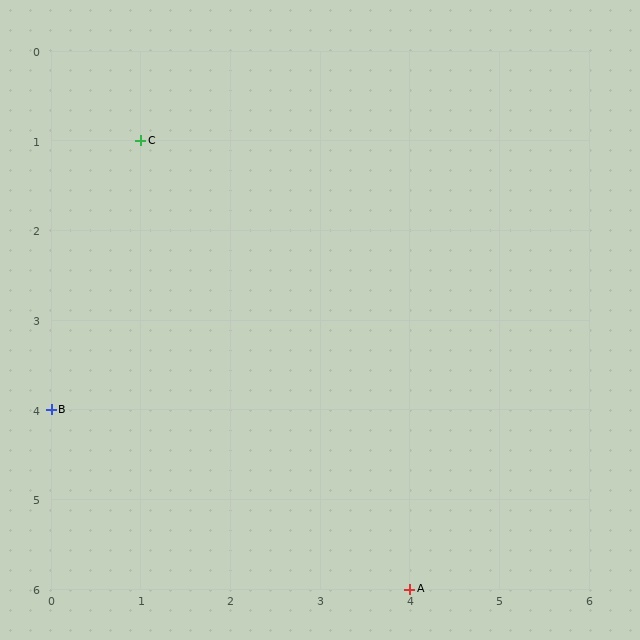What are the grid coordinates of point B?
Point B is at grid coordinates (0, 4).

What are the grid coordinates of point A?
Point A is at grid coordinates (4, 6).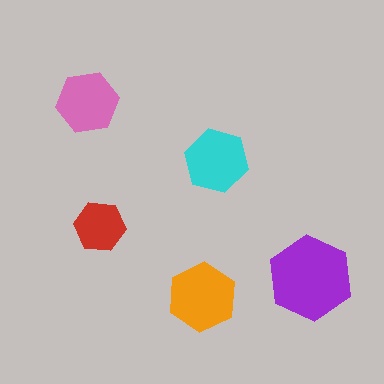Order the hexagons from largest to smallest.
the purple one, the orange one, the cyan one, the pink one, the red one.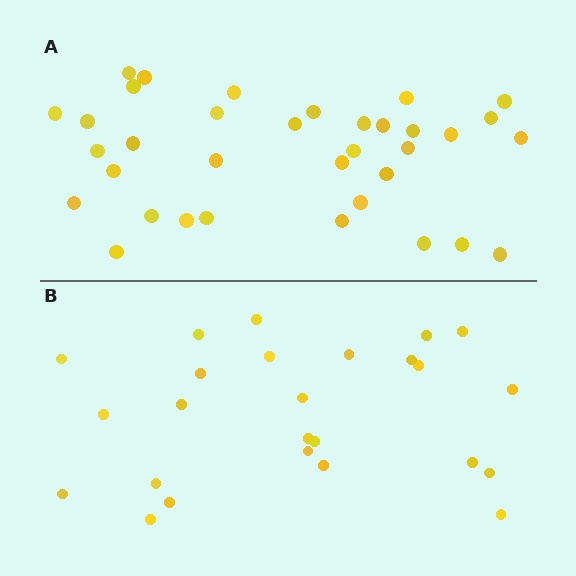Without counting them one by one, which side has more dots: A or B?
Region A (the top region) has more dots.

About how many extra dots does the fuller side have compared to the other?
Region A has roughly 10 or so more dots than region B.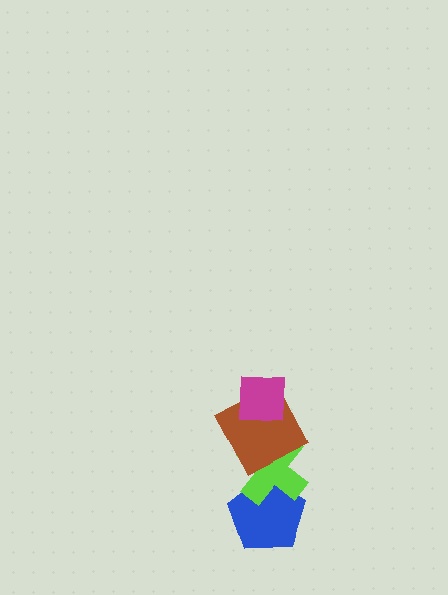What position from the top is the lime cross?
The lime cross is 3rd from the top.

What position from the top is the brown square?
The brown square is 2nd from the top.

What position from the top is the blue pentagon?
The blue pentagon is 4th from the top.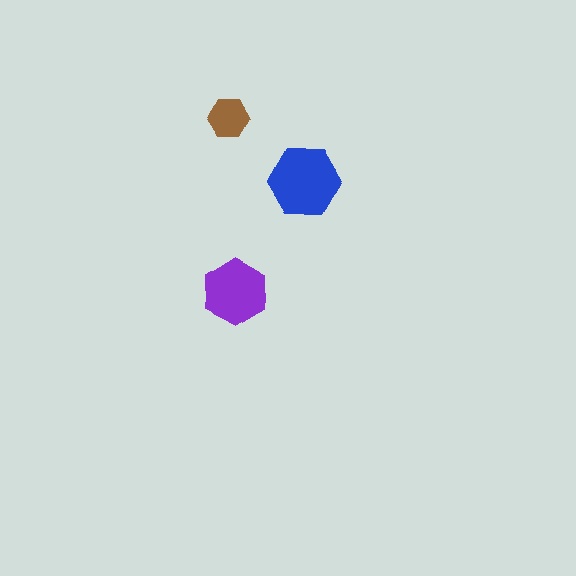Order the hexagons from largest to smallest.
the blue one, the purple one, the brown one.